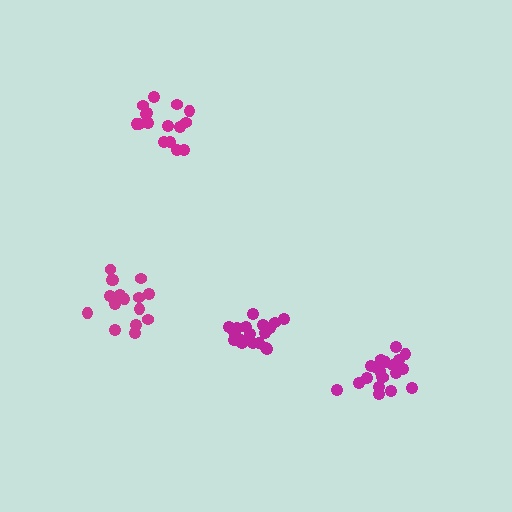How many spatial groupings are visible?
There are 4 spatial groupings.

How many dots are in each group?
Group 1: 16 dots, Group 2: 18 dots, Group 3: 20 dots, Group 4: 21 dots (75 total).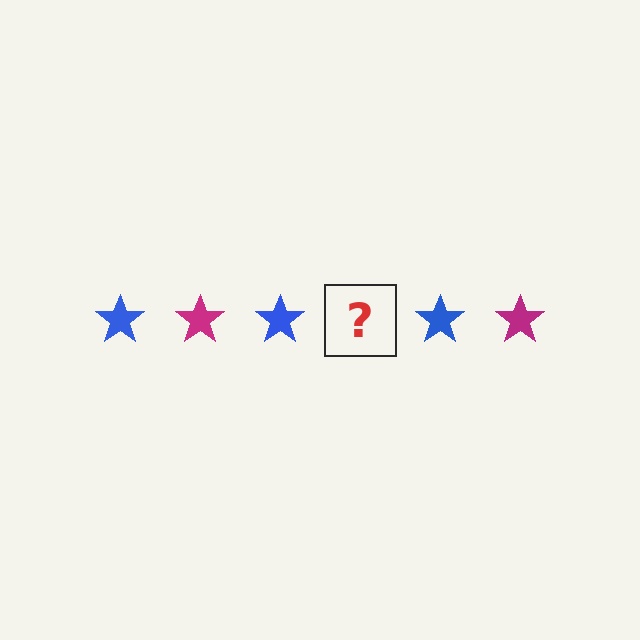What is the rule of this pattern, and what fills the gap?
The rule is that the pattern cycles through blue, magenta stars. The gap should be filled with a magenta star.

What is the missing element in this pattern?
The missing element is a magenta star.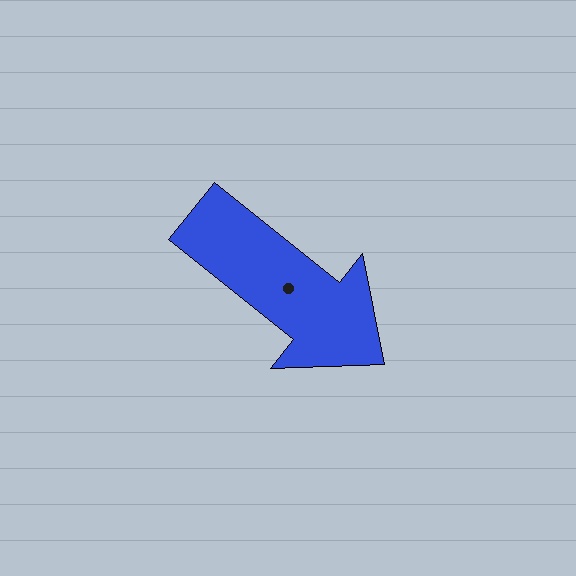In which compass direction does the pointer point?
Southeast.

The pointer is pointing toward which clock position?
Roughly 4 o'clock.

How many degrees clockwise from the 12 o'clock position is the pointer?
Approximately 129 degrees.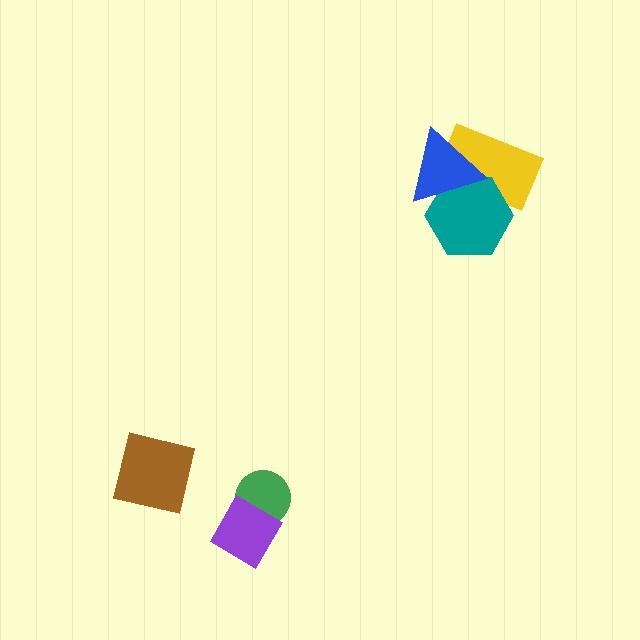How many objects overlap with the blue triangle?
2 objects overlap with the blue triangle.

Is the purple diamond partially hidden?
No, no other shape covers it.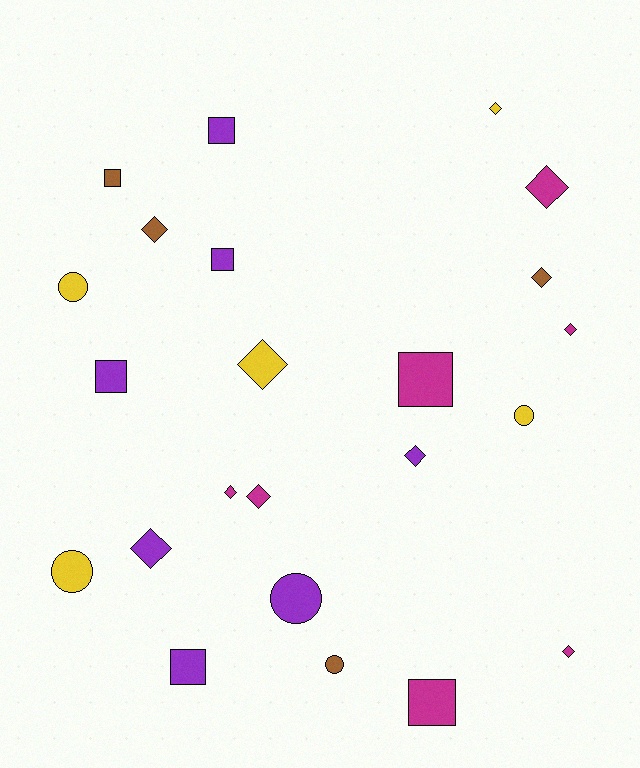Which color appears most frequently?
Magenta, with 7 objects.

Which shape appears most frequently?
Diamond, with 11 objects.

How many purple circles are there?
There is 1 purple circle.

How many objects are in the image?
There are 23 objects.